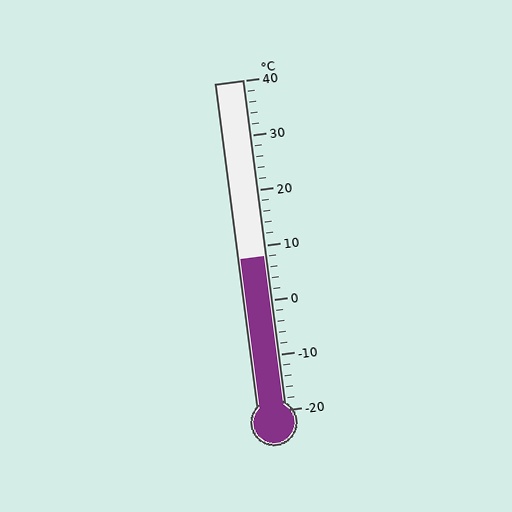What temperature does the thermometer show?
The thermometer shows approximately 8°C.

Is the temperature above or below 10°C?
The temperature is below 10°C.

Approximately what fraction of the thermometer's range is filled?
The thermometer is filled to approximately 45% of its range.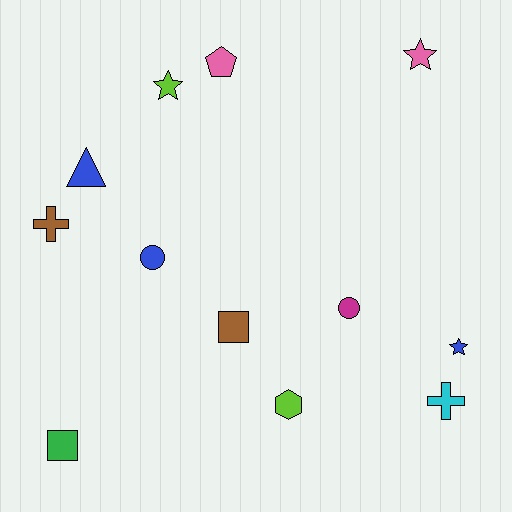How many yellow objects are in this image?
There are no yellow objects.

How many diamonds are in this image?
There are no diamonds.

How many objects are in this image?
There are 12 objects.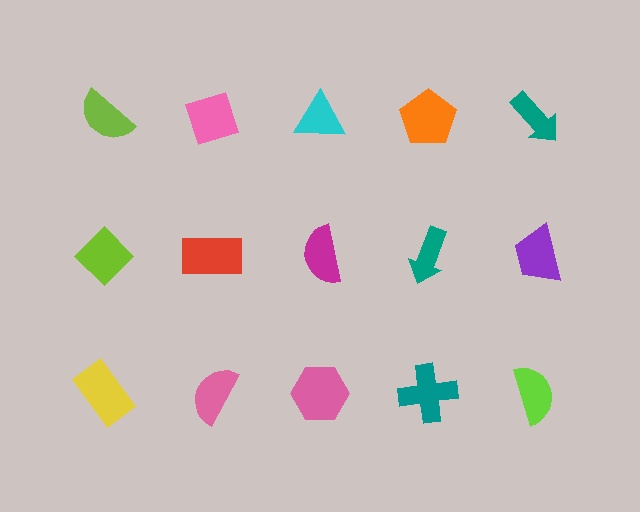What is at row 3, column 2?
A pink semicircle.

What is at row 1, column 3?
A cyan triangle.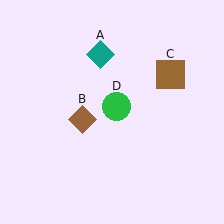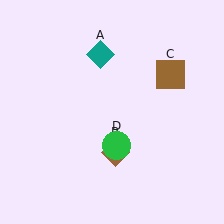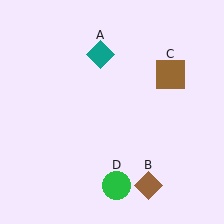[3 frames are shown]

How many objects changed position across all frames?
2 objects changed position: brown diamond (object B), green circle (object D).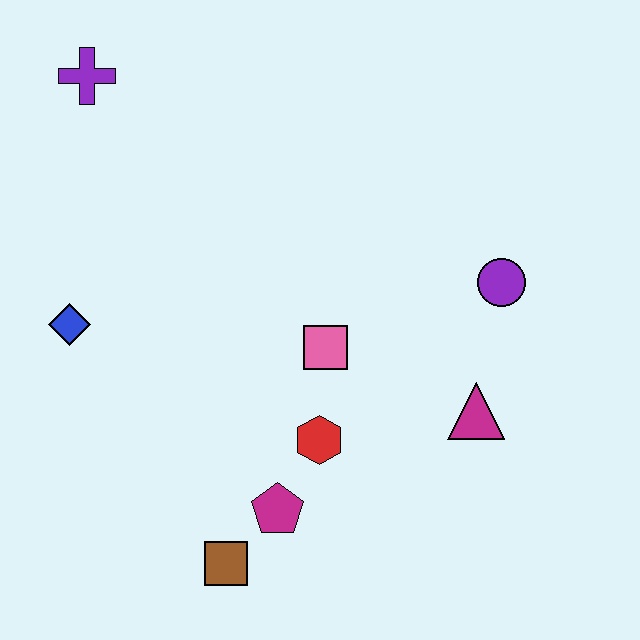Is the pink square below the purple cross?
Yes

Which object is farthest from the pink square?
The purple cross is farthest from the pink square.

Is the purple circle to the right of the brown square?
Yes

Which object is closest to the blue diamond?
The purple cross is closest to the blue diamond.